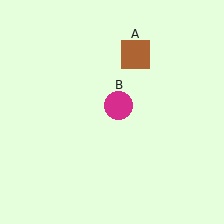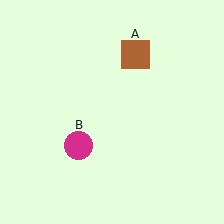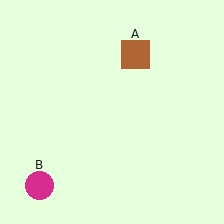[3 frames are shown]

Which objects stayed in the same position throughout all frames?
Brown square (object A) remained stationary.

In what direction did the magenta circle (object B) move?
The magenta circle (object B) moved down and to the left.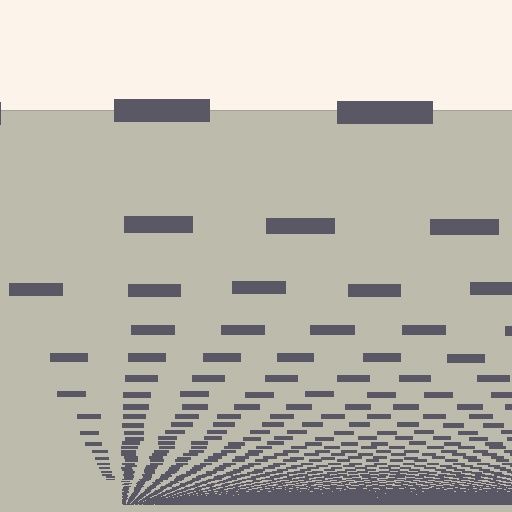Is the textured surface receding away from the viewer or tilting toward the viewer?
The surface appears to tilt toward the viewer. Texture elements get larger and sparser toward the top.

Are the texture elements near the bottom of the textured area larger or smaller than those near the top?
Smaller. The gradient is inverted — elements near the bottom are smaller and denser.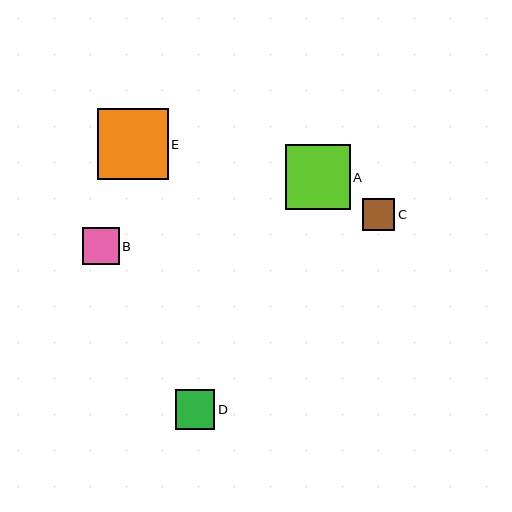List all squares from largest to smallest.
From largest to smallest: E, A, D, B, C.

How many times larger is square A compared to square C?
Square A is approximately 2.0 times the size of square C.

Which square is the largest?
Square E is the largest with a size of approximately 71 pixels.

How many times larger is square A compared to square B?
Square A is approximately 1.8 times the size of square B.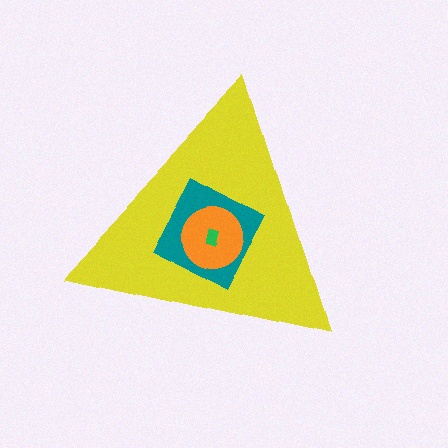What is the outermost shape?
The yellow triangle.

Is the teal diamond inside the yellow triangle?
Yes.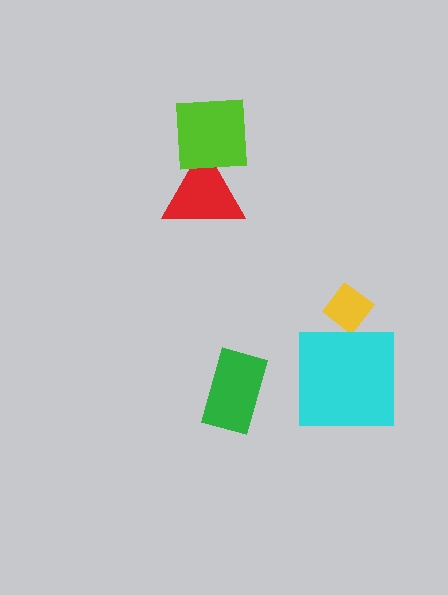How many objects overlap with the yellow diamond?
0 objects overlap with the yellow diamond.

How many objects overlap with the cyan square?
0 objects overlap with the cyan square.